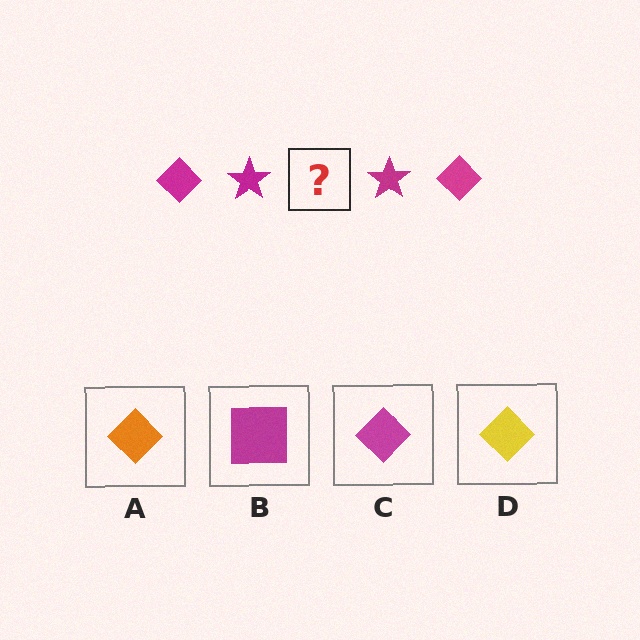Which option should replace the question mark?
Option C.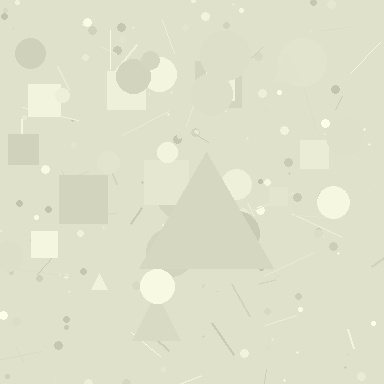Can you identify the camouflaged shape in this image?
The camouflaged shape is a triangle.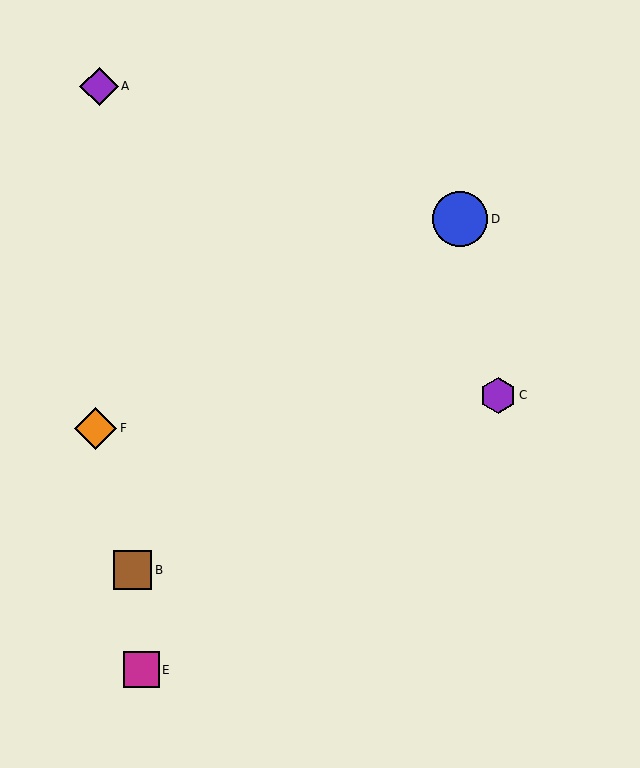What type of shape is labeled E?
Shape E is a magenta square.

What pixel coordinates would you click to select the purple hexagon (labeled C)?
Click at (498, 395) to select the purple hexagon C.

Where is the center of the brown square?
The center of the brown square is at (132, 570).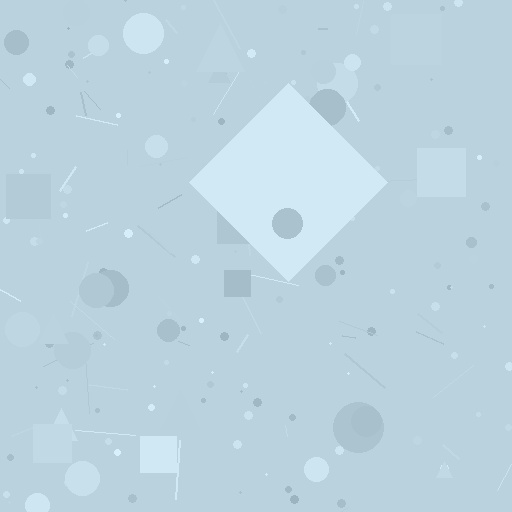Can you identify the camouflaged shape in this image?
The camouflaged shape is a diamond.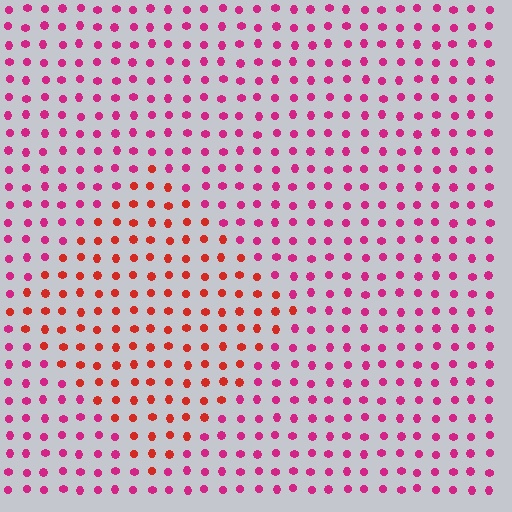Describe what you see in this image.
The image is filled with small magenta elements in a uniform arrangement. A diamond-shaped region is visible where the elements are tinted to a slightly different hue, forming a subtle color boundary.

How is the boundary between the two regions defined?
The boundary is defined purely by a slight shift in hue (about 36 degrees). Spacing, size, and orientation are identical on both sides.